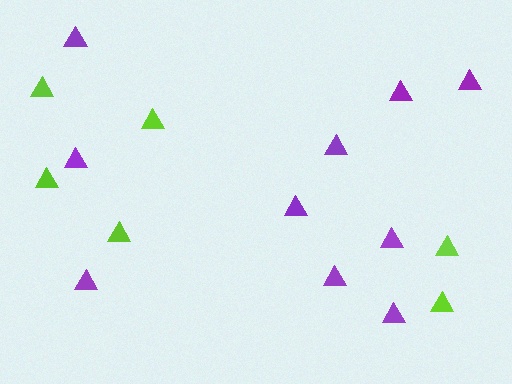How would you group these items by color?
There are 2 groups: one group of purple triangles (10) and one group of lime triangles (6).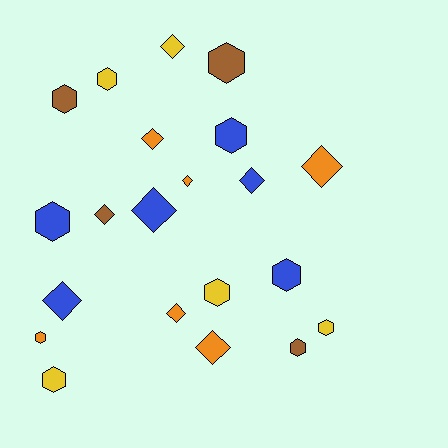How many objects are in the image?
There are 21 objects.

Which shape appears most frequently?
Hexagon, with 11 objects.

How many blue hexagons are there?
There are 3 blue hexagons.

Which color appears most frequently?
Blue, with 6 objects.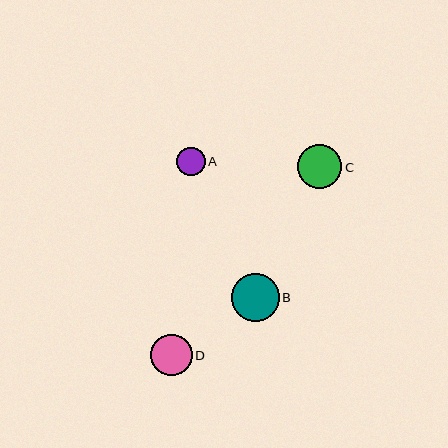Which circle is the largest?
Circle B is the largest with a size of approximately 48 pixels.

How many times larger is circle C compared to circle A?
Circle C is approximately 1.5 times the size of circle A.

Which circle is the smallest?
Circle A is the smallest with a size of approximately 29 pixels.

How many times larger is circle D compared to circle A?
Circle D is approximately 1.4 times the size of circle A.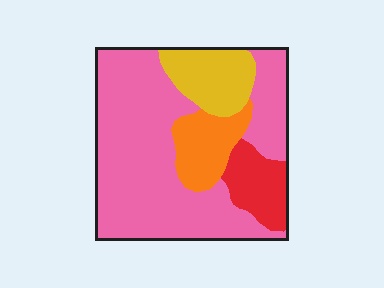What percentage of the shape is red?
Red takes up about one tenth (1/10) of the shape.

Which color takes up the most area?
Pink, at roughly 65%.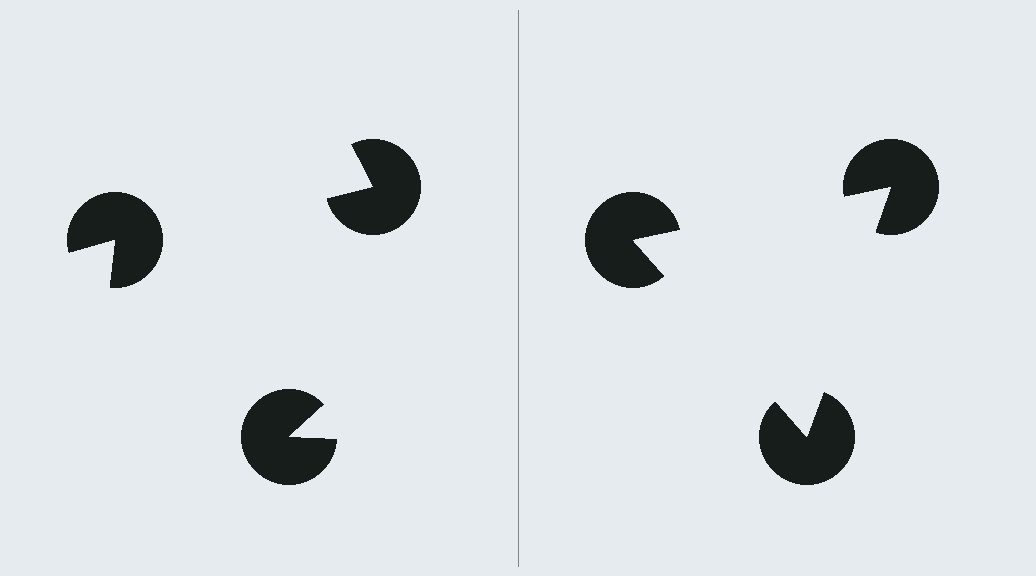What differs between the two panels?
The pac-man discs are positioned identically on both sides; only the wedge orientations differ. On the right they align to a triangle; on the left they are misaligned.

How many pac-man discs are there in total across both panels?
6 — 3 on each side.